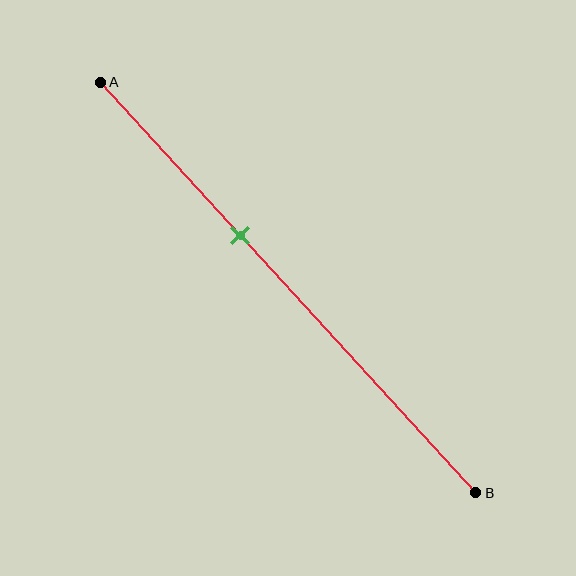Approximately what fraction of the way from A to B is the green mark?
The green mark is approximately 35% of the way from A to B.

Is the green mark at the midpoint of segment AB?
No, the mark is at about 35% from A, not at the 50% midpoint.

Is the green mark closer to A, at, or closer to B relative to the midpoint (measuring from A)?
The green mark is closer to point A than the midpoint of segment AB.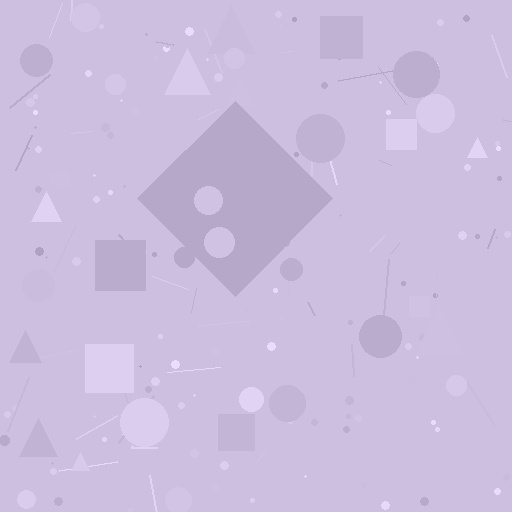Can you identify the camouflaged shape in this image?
The camouflaged shape is a diamond.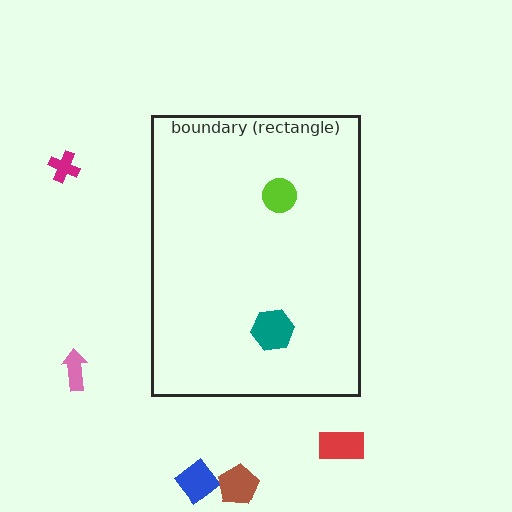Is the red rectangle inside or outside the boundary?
Outside.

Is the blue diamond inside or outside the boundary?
Outside.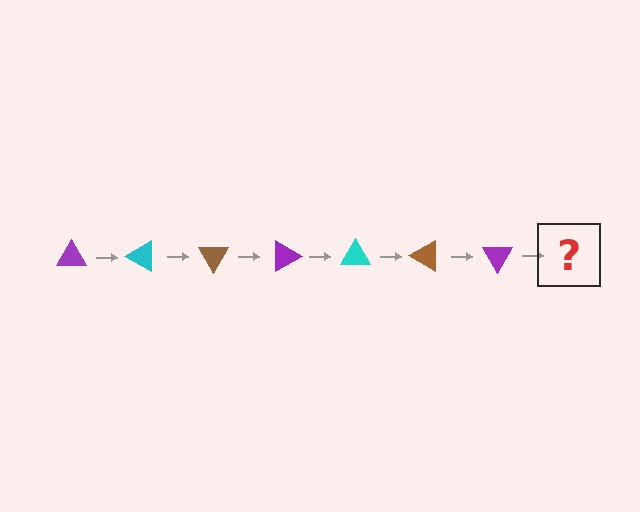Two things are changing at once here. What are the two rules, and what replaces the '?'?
The two rules are that it rotates 30 degrees each step and the color cycles through purple, cyan, and brown. The '?' should be a cyan triangle, rotated 210 degrees from the start.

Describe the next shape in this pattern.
It should be a cyan triangle, rotated 210 degrees from the start.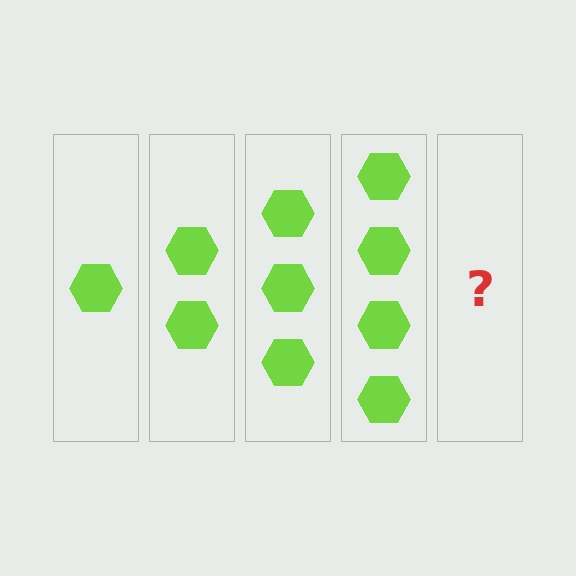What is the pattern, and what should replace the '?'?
The pattern is that each step adds one more hexagon. The '?' should be 5 hexagons.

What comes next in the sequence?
The next element should be 5 hexagons.